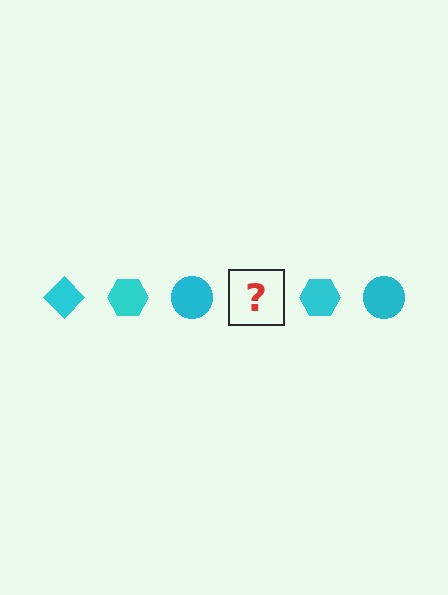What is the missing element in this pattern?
The missing element is a cyan diamond.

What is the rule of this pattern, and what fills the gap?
The rule is that the pattern cycles through diamond, hexagon, circle shapes in cyan. The gap should be filled with a cyan diamond.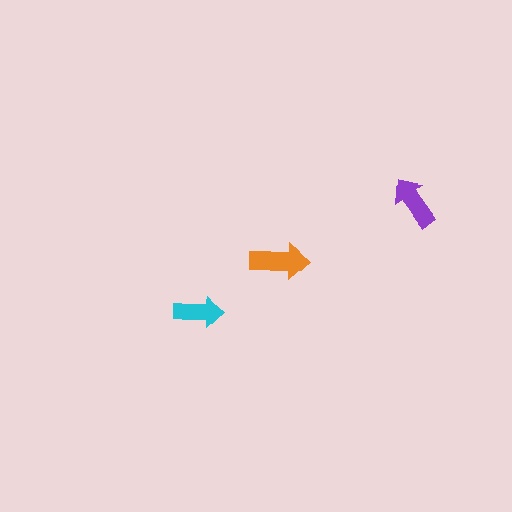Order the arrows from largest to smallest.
the orange one, the purple one, the cyan one.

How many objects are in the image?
There are 3 objects in the image.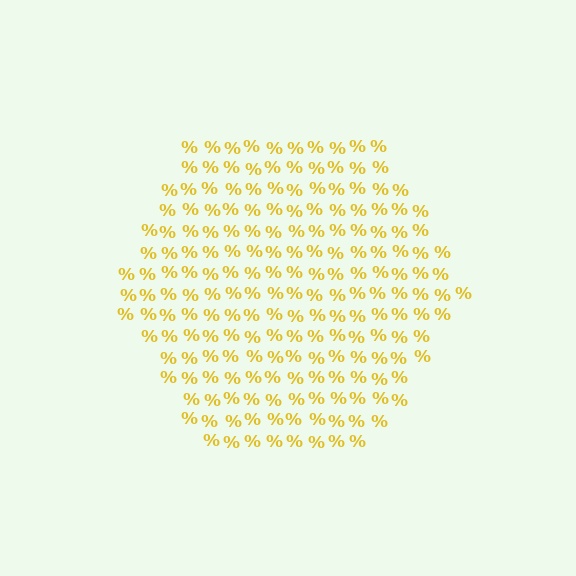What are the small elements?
The small elements are percent signs.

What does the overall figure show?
The overall figure shows a hexagon.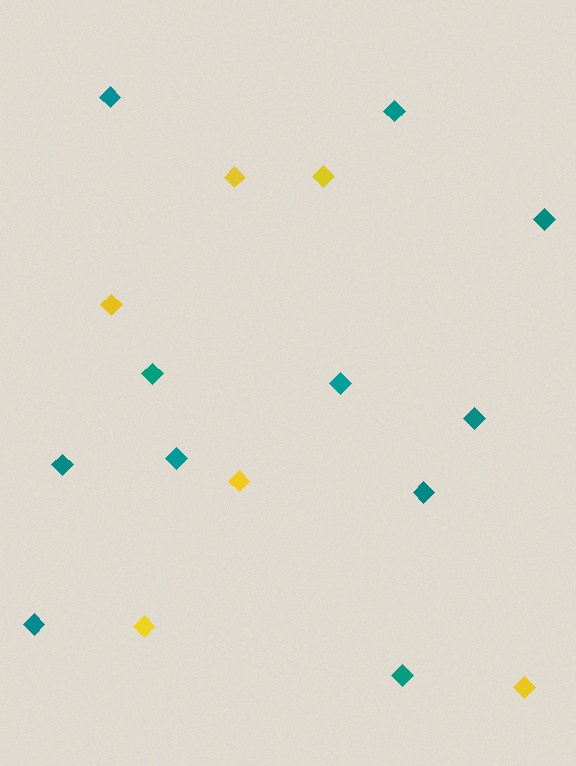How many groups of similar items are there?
There are 2 groups: one group of yellow diamonds (6) and one group of teal diamonds (11).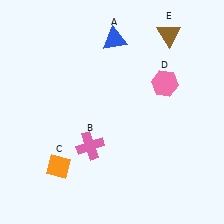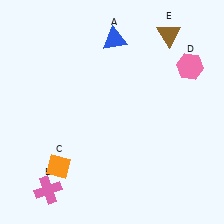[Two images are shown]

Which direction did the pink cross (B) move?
The pink cross (B) moved down.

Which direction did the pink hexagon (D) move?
The pink hexagon (D) moved right.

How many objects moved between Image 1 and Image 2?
2 objects moved between the two images.